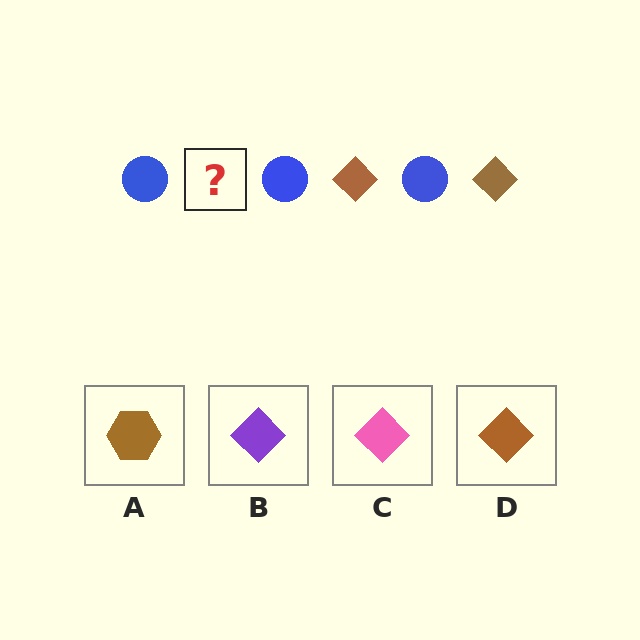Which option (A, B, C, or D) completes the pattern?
D.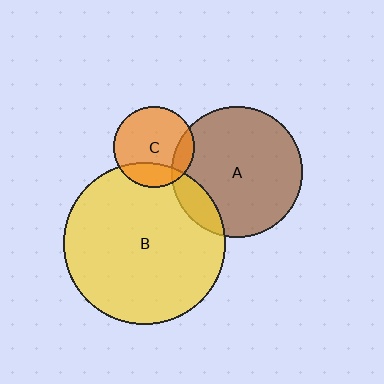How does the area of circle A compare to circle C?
Approximately 2.6 times.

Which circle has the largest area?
Circle B (yellow).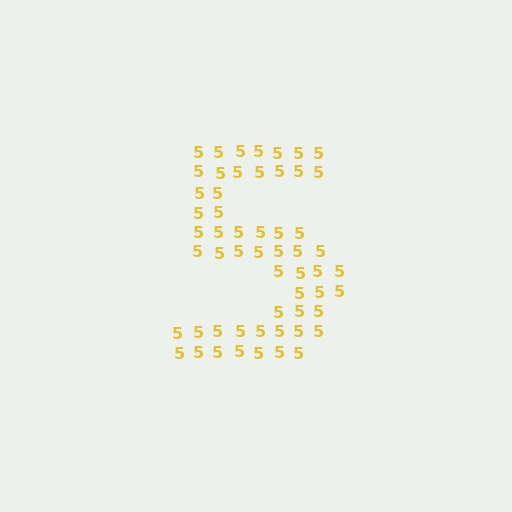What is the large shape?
The large shape is the digit 5.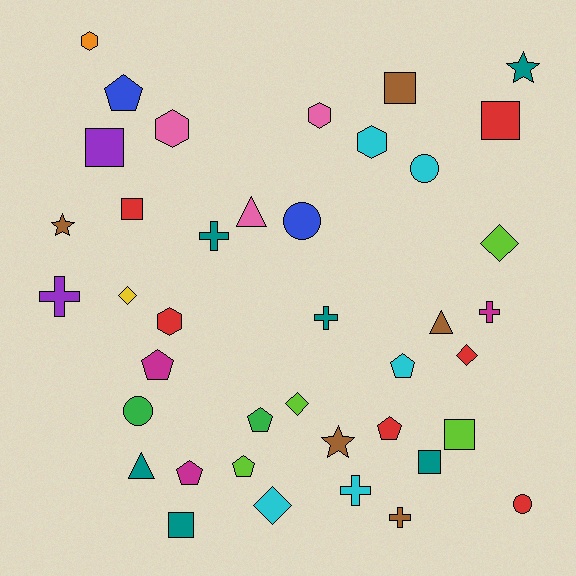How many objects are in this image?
There are 40 objects.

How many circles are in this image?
There are 4 circles.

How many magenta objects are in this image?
There are 3 magenta objects.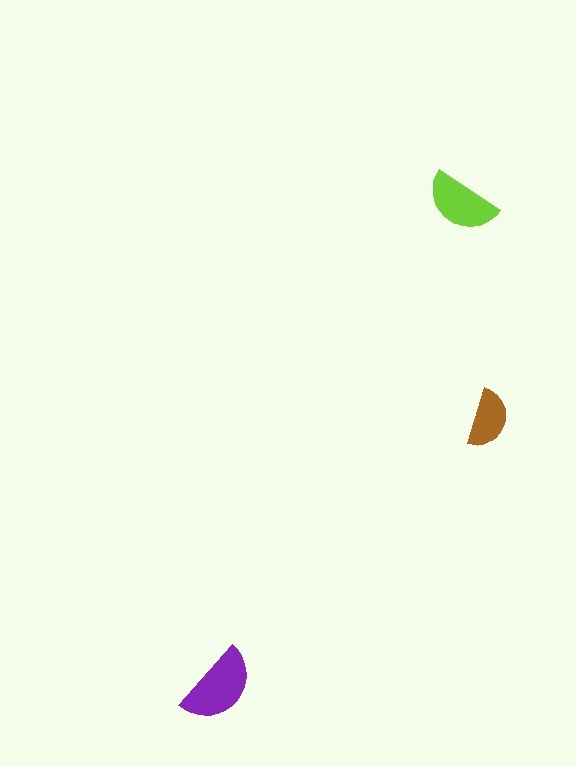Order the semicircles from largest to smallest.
the purple one, the lime one, the brown one.